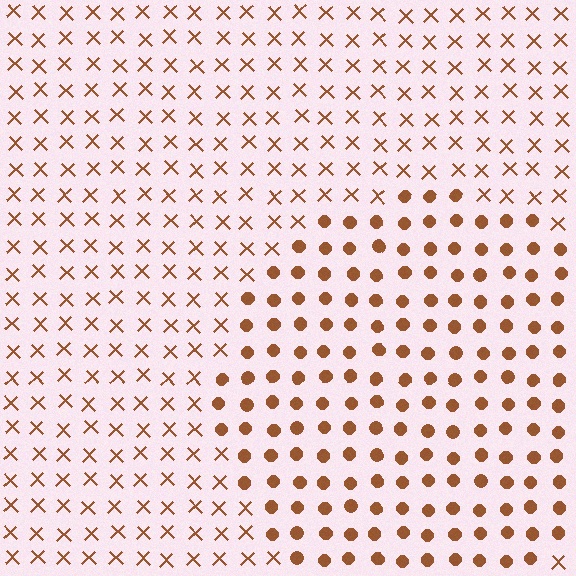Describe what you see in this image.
The image is filled with small brown elements arranged in a uniform grid. A circle-shaped region contains circles, while the surrounding area contains X marks. The boundary is defined purely by the change in element shape.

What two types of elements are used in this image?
The image uses circles inside the circle region and X marks outside it.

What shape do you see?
I see a circle.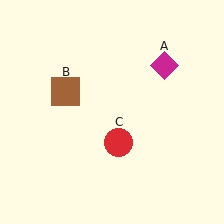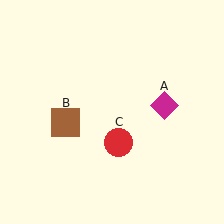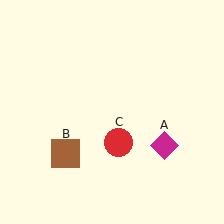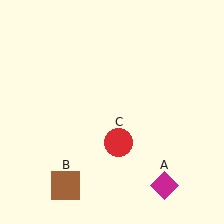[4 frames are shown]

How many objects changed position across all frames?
2 objects changed position: magenta diamond (object A), brown square (object B).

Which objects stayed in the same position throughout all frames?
Red circle (object C) remained stationary.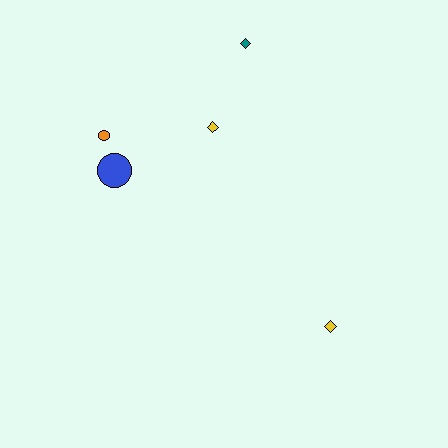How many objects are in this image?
There are 5 objects.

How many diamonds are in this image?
There are 3 diamonds.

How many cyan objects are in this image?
There are no cyan objects.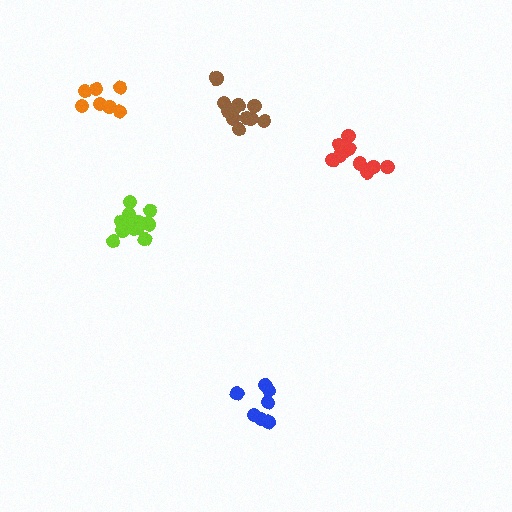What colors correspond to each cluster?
The clusters are colored: brown, red, orange, blue, lime.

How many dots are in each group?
Group 1: 12 dots, Group 2: 11 dots, Group 3: 7 dots, Group 4: 7 dots, Group 5: 12 dots (49 total).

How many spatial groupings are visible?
There are 5 spatial groupings.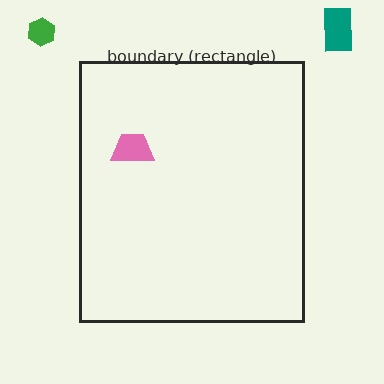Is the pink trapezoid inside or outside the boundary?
Inside.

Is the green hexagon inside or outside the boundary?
Outside.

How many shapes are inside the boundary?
1 inside, 2 outside.